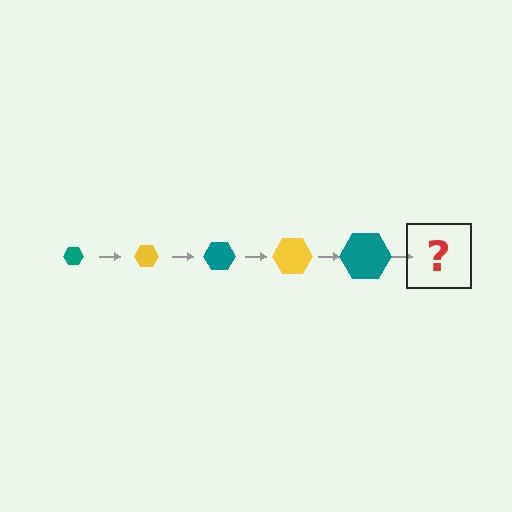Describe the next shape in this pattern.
It should be a yellow hexagon, larger than the previous one.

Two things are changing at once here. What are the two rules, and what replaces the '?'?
The two rules are that the hexagon grows larger each step and the color cycles through teal and yellow. The '?' should be a yellow hexagon, larger than the previous one.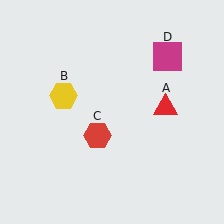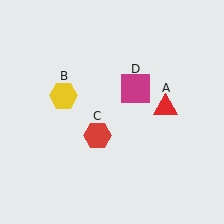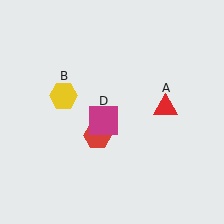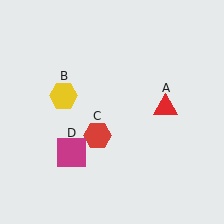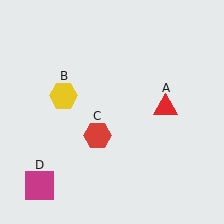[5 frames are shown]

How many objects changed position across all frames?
1 object changed position: magenta square (object D).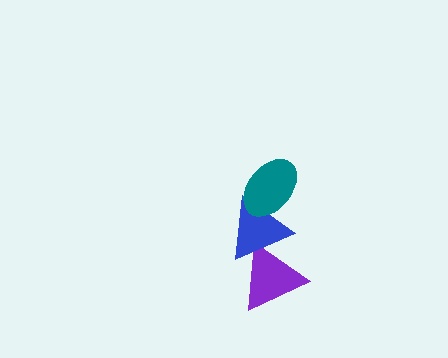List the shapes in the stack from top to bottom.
From top to bottom: the teal ellipse, the blue triangle, the purple triangle.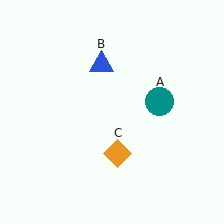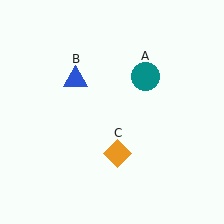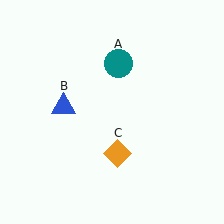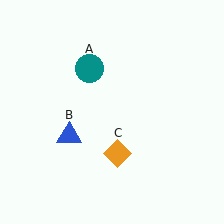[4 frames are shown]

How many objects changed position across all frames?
2 objects changed position: teal circle (object A), blue triangle (object B).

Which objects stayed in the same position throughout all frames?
Orange diamond (object C) remained stationary.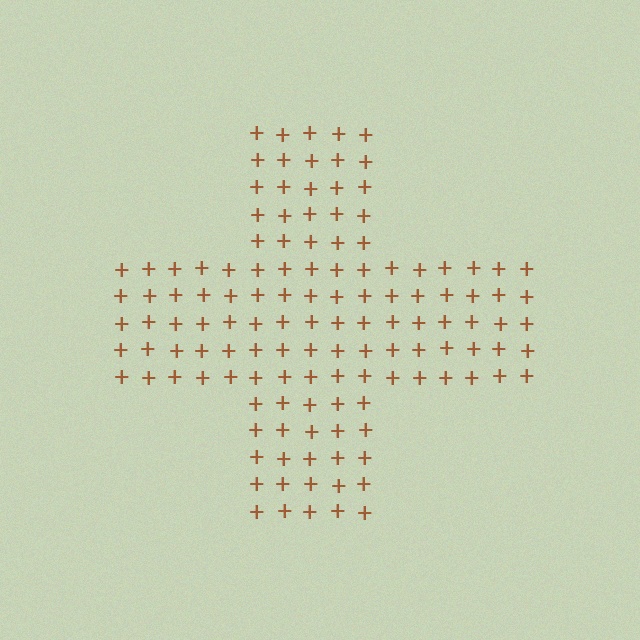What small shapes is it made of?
It is made of small plus signs.